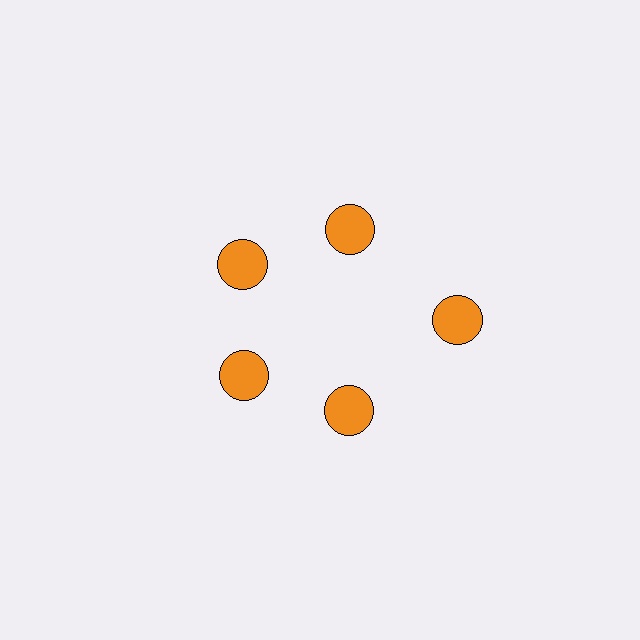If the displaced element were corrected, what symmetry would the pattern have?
It would have 5-fold rotational symmetry — the pattern would map onto itself every 72 degrees.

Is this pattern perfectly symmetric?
No. The 5 orange circles are arranged in a ring, but one element near the 3 o'clock position is pushed outward from the center, breaking the 5-fold rotational symmetry.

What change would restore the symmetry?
The symmetry would be restored by moving it inward, back onto the ring so that all 5 circles sit at equal angles and equal distance from the center.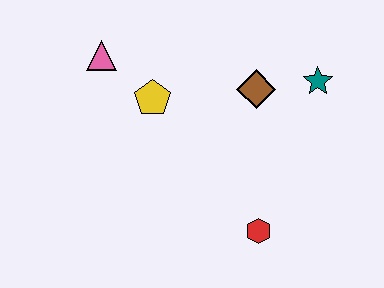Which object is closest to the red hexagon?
The brown diamond is closest to the red hexagon.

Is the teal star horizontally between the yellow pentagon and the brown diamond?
No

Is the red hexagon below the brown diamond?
Yes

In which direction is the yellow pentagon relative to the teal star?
The yellow pentagon is to the left of the teal star.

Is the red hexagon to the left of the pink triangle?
No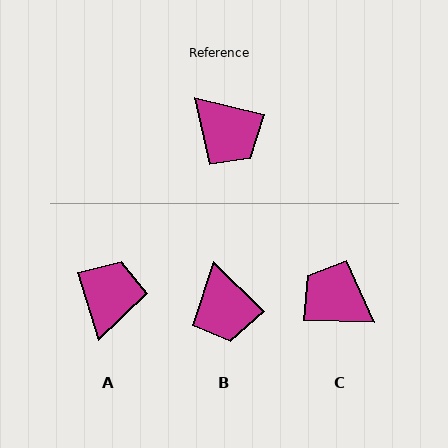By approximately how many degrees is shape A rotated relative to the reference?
Approximately 121 degrees counter-clockwise.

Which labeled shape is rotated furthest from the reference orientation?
C, about 168 degrees away.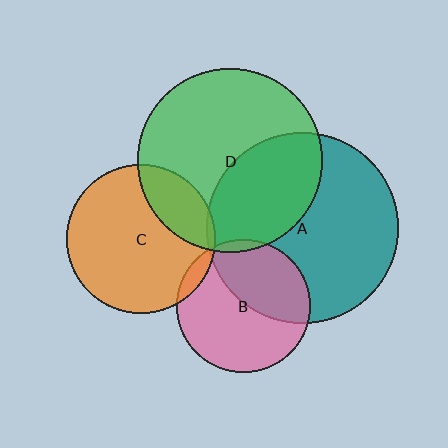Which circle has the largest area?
Circle A (teal).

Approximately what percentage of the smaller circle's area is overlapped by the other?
Approximately 20%.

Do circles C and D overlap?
Yes.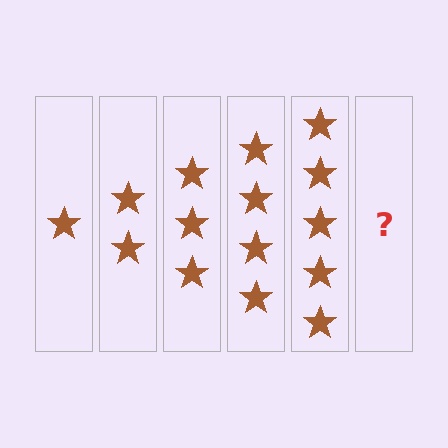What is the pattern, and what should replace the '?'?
The pattern is that each step adds one more star. The '?' should be 6 stars.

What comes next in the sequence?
The next element should be 6 stars.